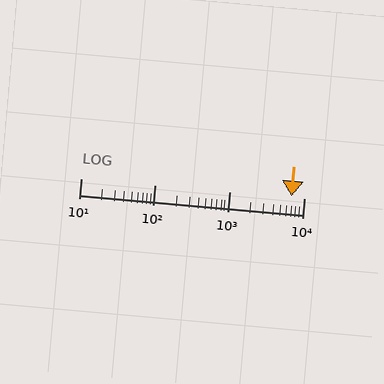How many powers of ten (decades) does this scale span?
The scale spans 3 decades, from 10 to 10000.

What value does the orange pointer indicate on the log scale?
The pointer indicates approximately 6900.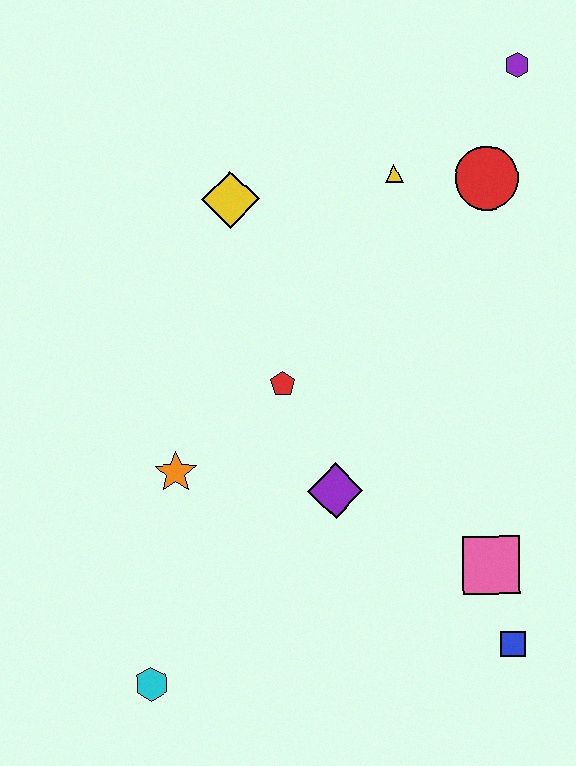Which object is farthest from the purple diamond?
The purple hexagon is farthest from the purple diamond.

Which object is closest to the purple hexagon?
The red circle is closest to the purple hexagon.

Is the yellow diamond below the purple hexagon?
Yes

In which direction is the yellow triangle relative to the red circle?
The yellow triangle is to the left of the red circle.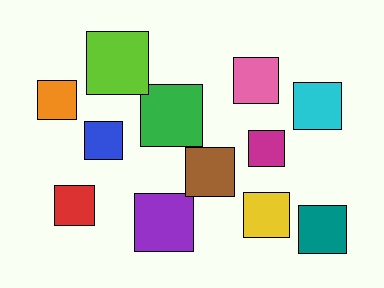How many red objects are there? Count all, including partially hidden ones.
There is 1 red object.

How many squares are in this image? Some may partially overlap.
There are 12 squares.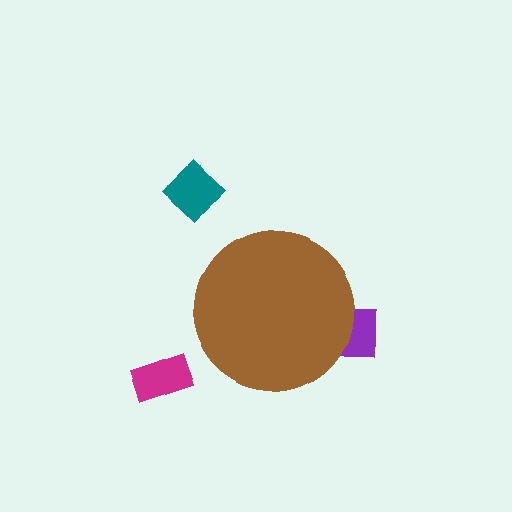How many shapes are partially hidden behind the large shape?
1 shape is partially hidden.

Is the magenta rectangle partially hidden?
No, the magenta rectangle is fully visible.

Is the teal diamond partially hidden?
No, the teal diamond is fully visible.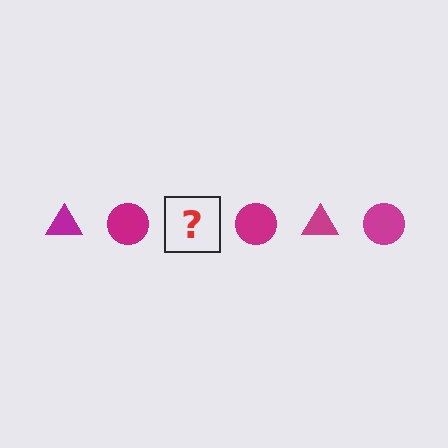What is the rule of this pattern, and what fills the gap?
The rule is that the pattern cycles through triangle, circle shapes in magenta. The gap should be filled with a magenta triangle.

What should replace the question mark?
The question mark should be replaced with a magenta triangle.